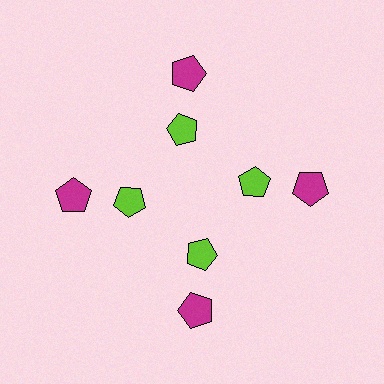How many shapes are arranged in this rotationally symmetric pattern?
There are 8 shapes, arranged in 4 groups of 2.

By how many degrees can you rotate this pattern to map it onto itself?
The pattern maps onto itself every 90 degrees of rotation.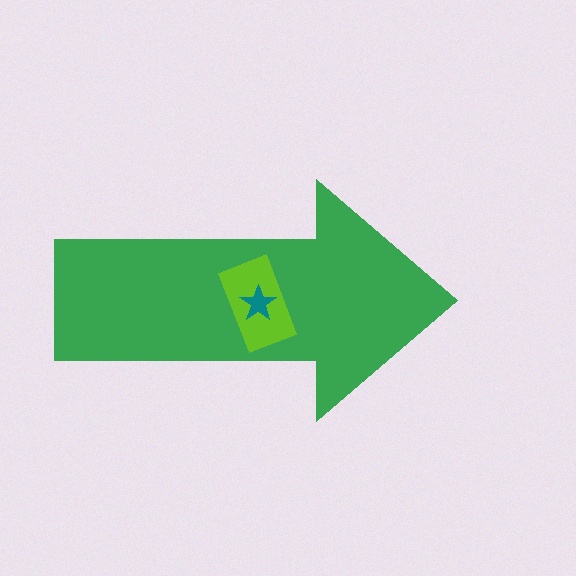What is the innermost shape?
The teal star.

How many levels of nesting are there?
3.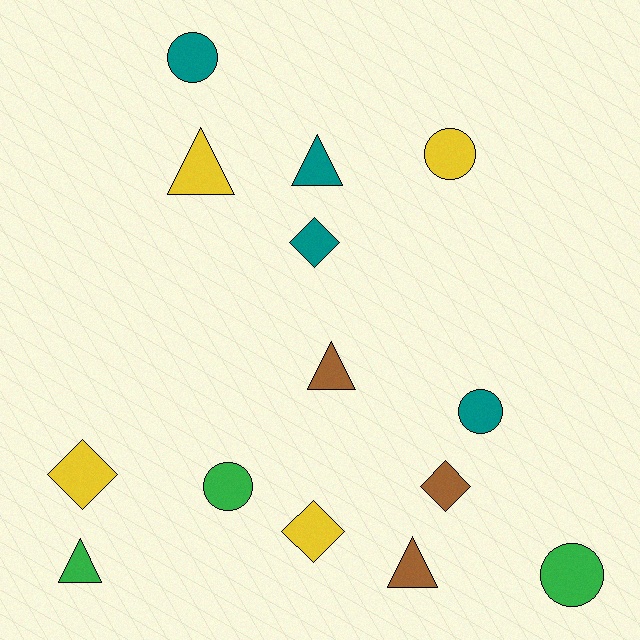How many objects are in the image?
There are 14 objects.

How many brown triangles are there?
There are 2 brown triangles.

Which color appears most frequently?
Teal, with 4 objects.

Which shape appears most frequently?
Circle, with 5 objects.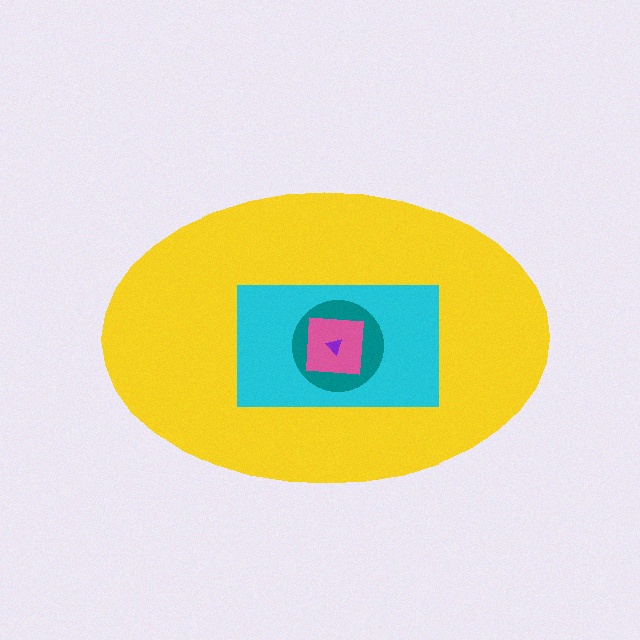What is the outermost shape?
The yellow ellipse.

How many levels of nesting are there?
5.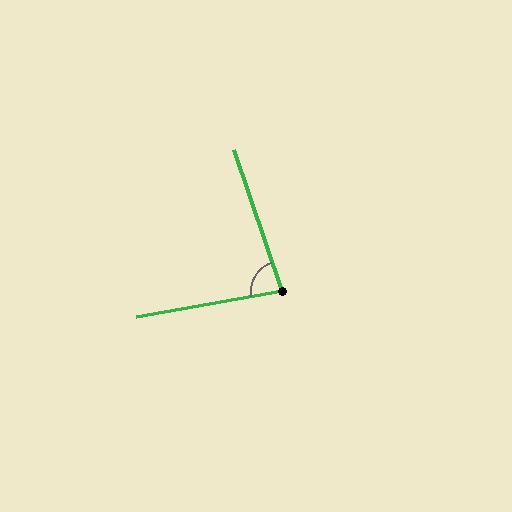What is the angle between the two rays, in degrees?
Approximately 82 degrees.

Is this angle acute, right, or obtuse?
It is acute.